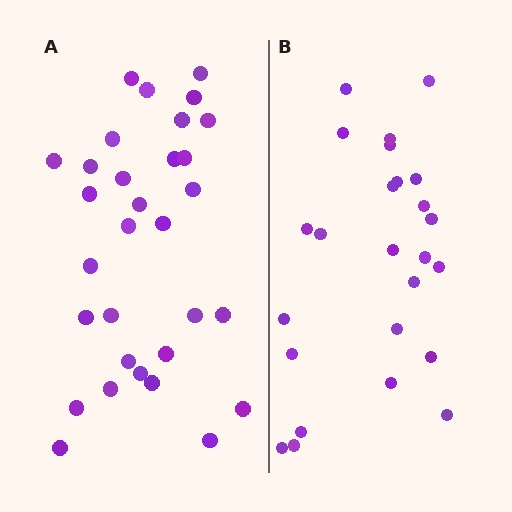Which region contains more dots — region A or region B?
Region A (the left region) has more dots.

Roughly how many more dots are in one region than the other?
Region A has about 6 more dots than region B.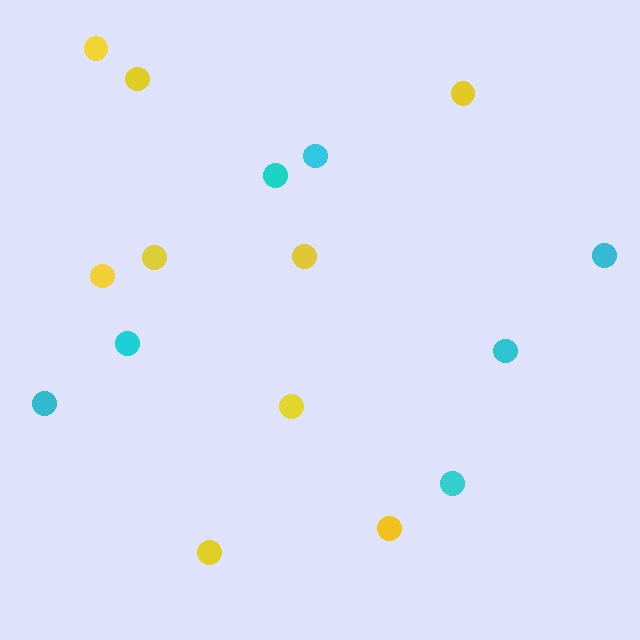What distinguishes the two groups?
There are 2 groups: one group of yellow circles (9) and one group of cyan circles (7).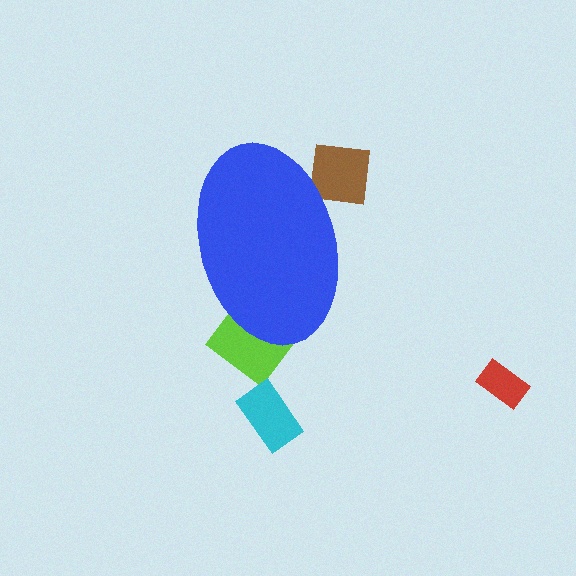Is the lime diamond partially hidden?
Yes, the lime diamond is partially hidden behind the blue ellipse.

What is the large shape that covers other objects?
A blue ellipse.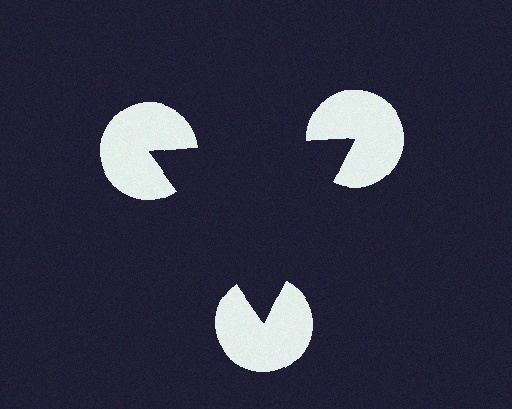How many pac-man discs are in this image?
There are 3 — one at each vertex of the illusory triangle.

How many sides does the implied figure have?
3 sides.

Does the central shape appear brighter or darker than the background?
It typically appears slightly darker than the background, even though no actual brightness change is drawn.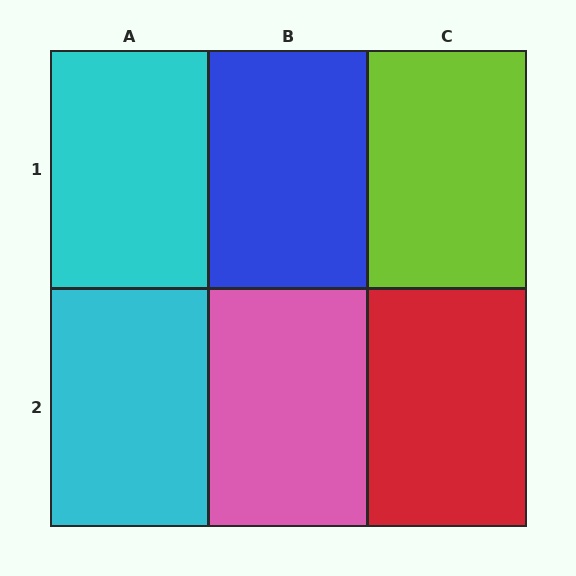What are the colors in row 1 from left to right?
Cyan, blue, lime.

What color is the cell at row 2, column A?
Cyan.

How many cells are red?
1 cell is red.